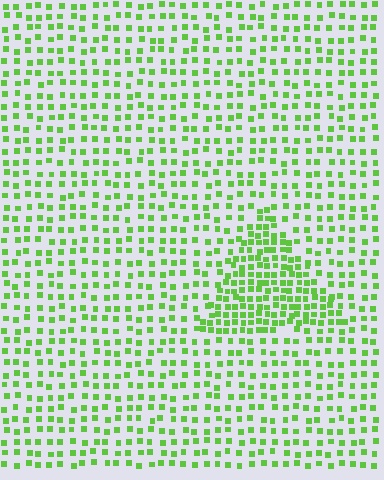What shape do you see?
I see a triangle.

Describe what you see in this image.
The image contains small lime elements arranged at two different densities. A triangle-shaped region is visible where the elements are more densely packed than the surrounding area.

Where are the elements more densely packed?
The elements are more densely packed inside the triangle boundary.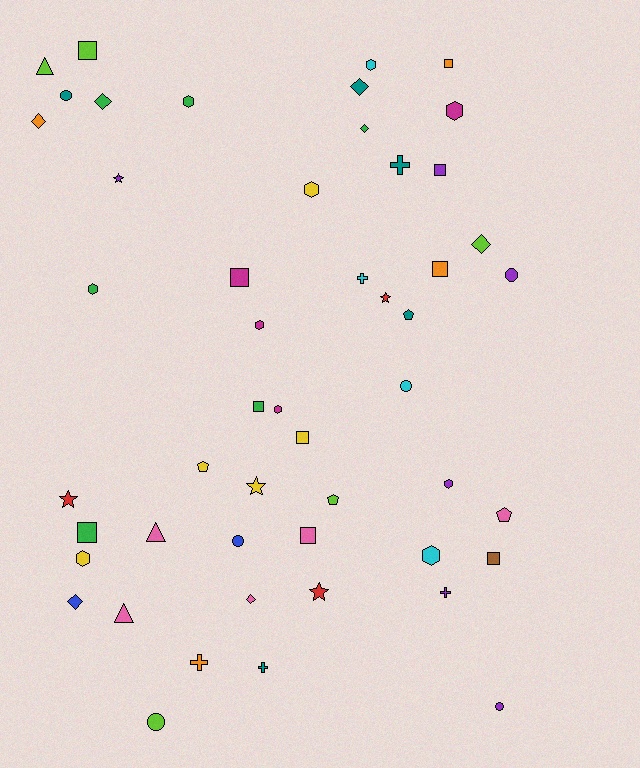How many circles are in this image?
There are 6 circles.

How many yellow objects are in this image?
There are 5 yellow objects.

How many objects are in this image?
There are 50 objects.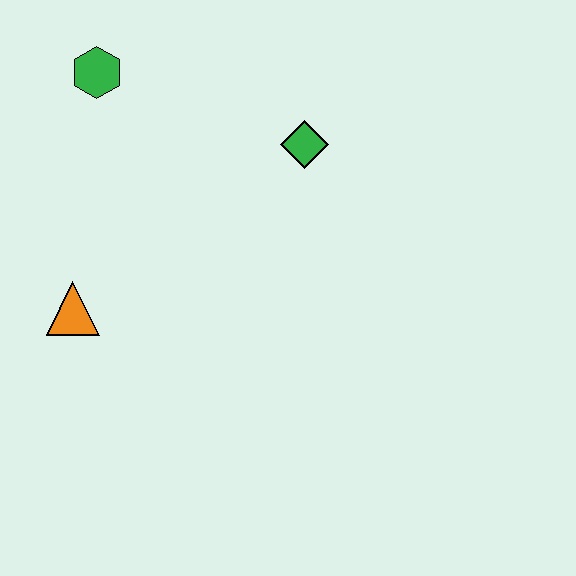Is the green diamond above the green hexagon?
No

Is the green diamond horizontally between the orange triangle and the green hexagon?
No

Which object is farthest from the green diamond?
The orange triangle is farthest from the green diamond.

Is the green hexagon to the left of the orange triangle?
No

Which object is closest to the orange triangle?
The green hexagon is closest to the orange triangle.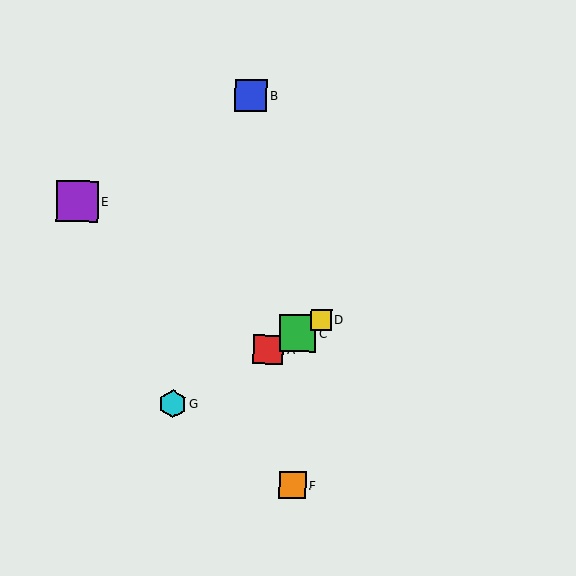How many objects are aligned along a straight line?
4 objects (A, C, D, G) are aligned along a straight line.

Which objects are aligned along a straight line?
Objects A, C, D, G are aligned along a straight line.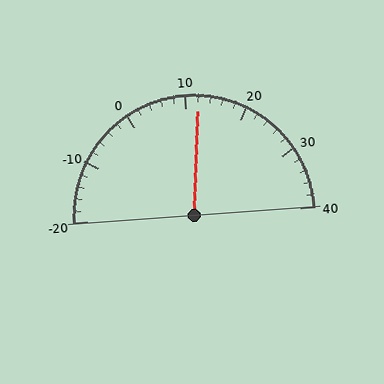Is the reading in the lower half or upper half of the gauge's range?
The reading is in the upper half of the range (-20 to 40).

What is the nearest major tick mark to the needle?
The nearest major tick mark is 10.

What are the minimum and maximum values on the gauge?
The gauge ranges from -20 to 40.